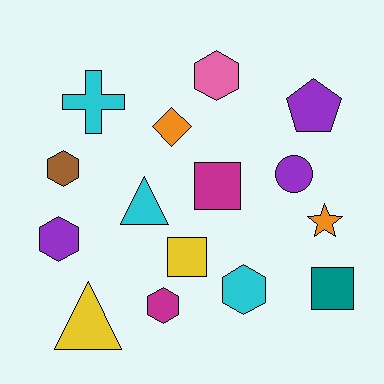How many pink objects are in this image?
There is 1 pink object.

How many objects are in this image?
There are 15 objects.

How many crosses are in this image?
There is 1 cross.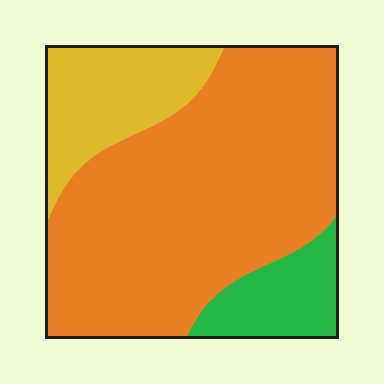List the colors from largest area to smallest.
From largest to smallest: orange, yellow, green.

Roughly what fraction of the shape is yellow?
Yellow covers around 20% of the shape.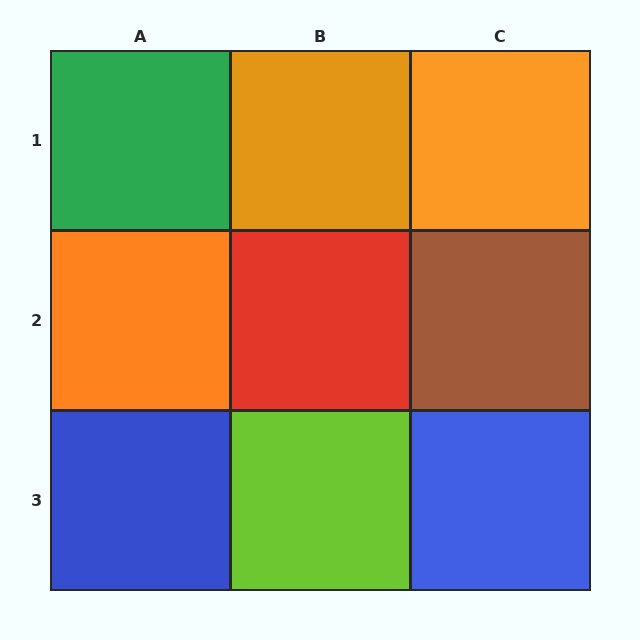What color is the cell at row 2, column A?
Orange.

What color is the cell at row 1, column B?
Orange.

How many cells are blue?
2 cells are blue.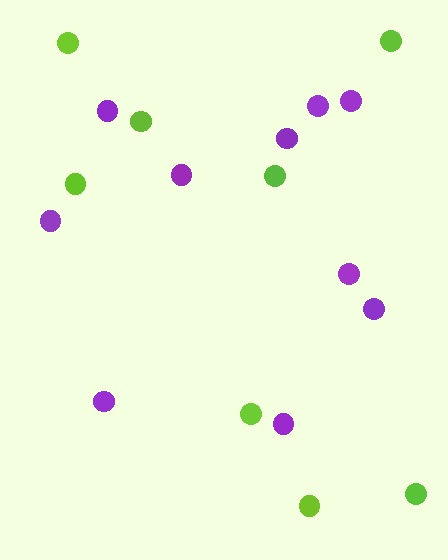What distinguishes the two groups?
There are 2 groups: one group of purple circles (10) and one group of lime circles (8).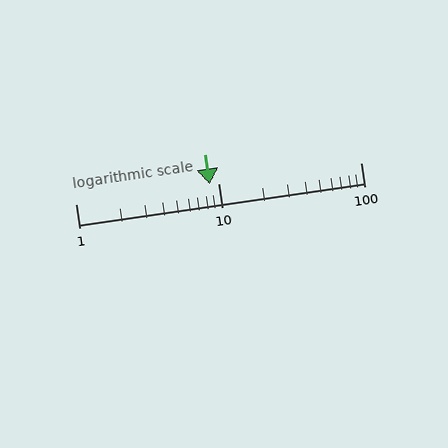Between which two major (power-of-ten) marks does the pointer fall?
The pointer is between 1 and 10.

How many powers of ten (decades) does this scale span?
The scale spans 2 decades, from 1 to 100.